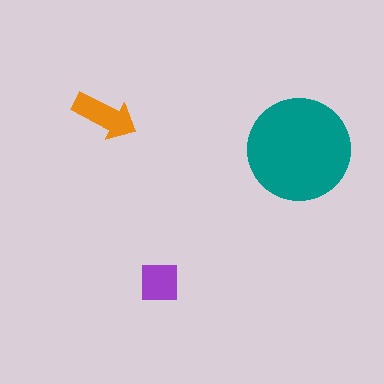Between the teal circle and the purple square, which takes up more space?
The teal circle.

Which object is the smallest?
The purple square.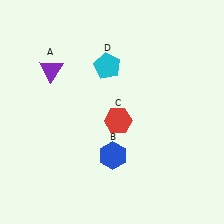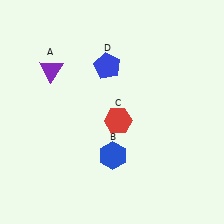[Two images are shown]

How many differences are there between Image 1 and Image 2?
There is 1 difference between the two images.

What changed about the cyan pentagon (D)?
In Image 1, D is cyan. In Image 2, it changed to blue.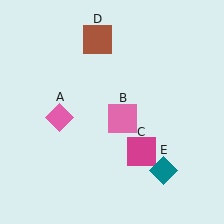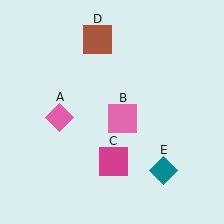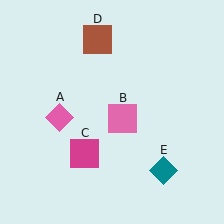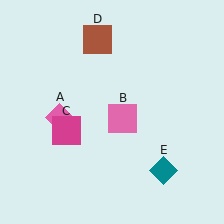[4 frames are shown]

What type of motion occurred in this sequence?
The magenta square (object C) rotated clockwise around the center of the scene.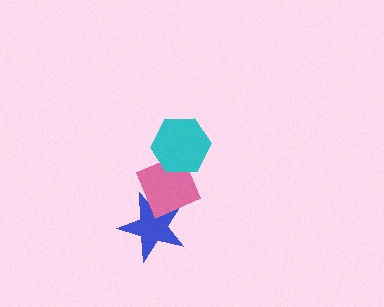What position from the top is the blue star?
The blue star is 3rd from the top.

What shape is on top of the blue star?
The pink diamond is on top of the blue star.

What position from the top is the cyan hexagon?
The cyan hexagon is 1st from the top.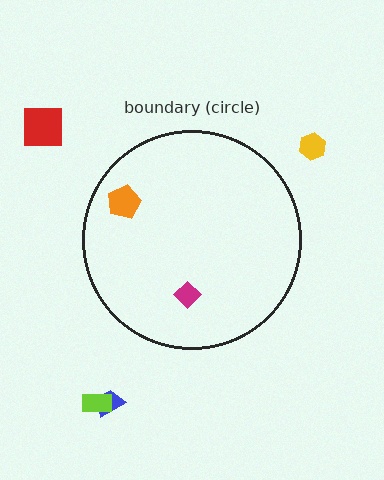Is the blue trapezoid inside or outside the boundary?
Outside.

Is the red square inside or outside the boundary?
Outside.